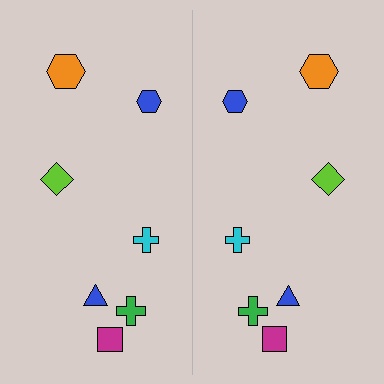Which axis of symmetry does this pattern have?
The pattern has a vertical axis of symmetry running through the center of the image.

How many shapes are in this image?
There are 14 shapes in this image.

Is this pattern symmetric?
Yes, this pattern has bilateral (reflection) symmetry.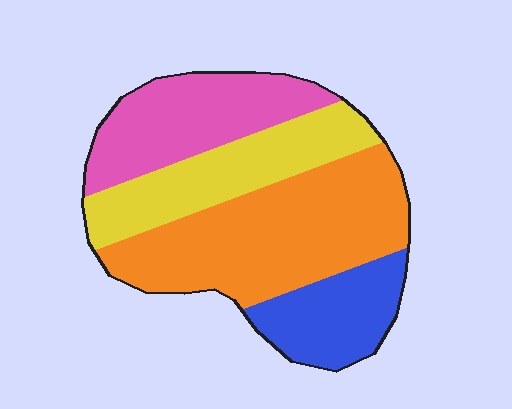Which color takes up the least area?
Blue, at roughly 15%.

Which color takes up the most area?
Orange, at roughly 40%.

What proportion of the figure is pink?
Pink takes up between a sixth and a third of the figure.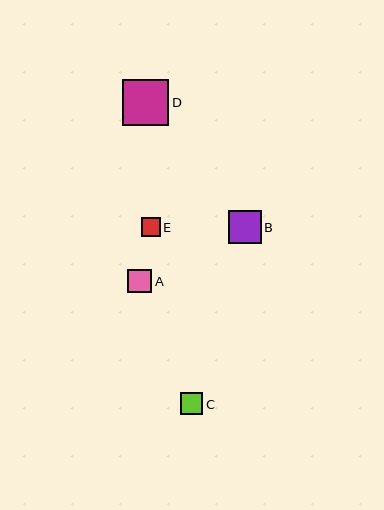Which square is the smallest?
Square E is the smallest with a size of approximately 19 pixels.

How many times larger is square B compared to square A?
Square B is approximately 1.4 times the size of square A.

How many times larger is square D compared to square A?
Square D is approximately 1.9 times the size of square A.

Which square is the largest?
Square D is the largest with a size of approximately 46 pixels.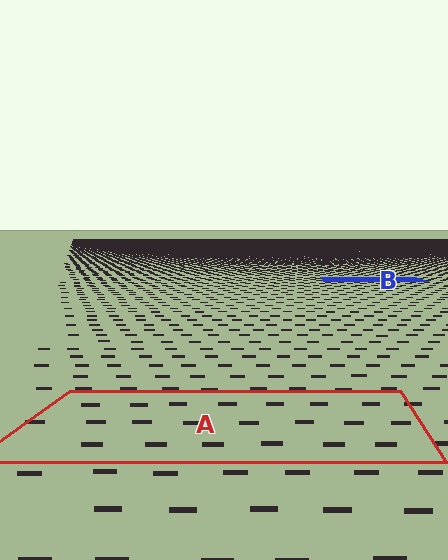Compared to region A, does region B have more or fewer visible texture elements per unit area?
Region B has more texture elements per unit area — they are packed more densely because it is farther away.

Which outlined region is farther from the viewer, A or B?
Region B is farther from the viewer — the texture elements inside it appear smaller and more densely packed.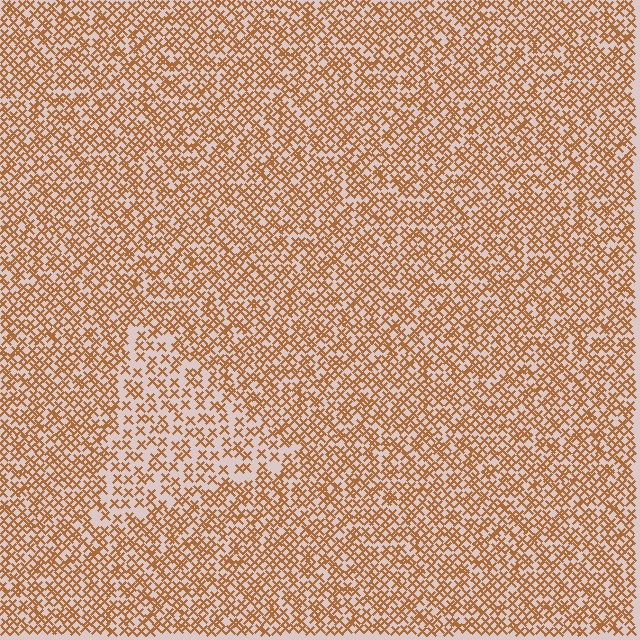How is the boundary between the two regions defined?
The boundary is defined by a change in element density (approximately 1.8x ratio). All elements are the same color, size, and shape.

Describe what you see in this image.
The image contains small brown elements arranged at two different densities. A triangle-shaped region is visible where the elements are less densely packed than the surrounding area.